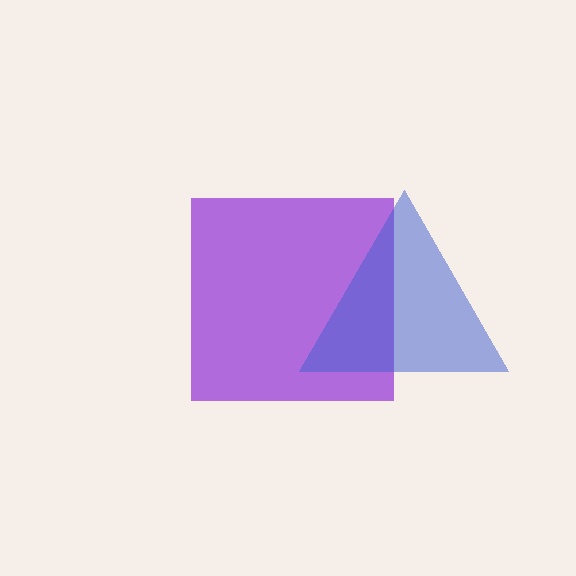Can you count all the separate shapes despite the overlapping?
Yes, there are 2 separate shapes.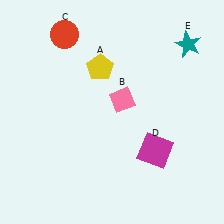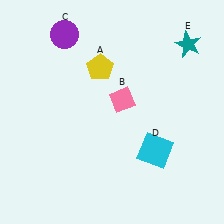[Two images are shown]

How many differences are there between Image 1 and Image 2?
There are 2 differences between the two images.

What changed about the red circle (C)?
In Image 1, C is red. In Image 2, it changed to purple.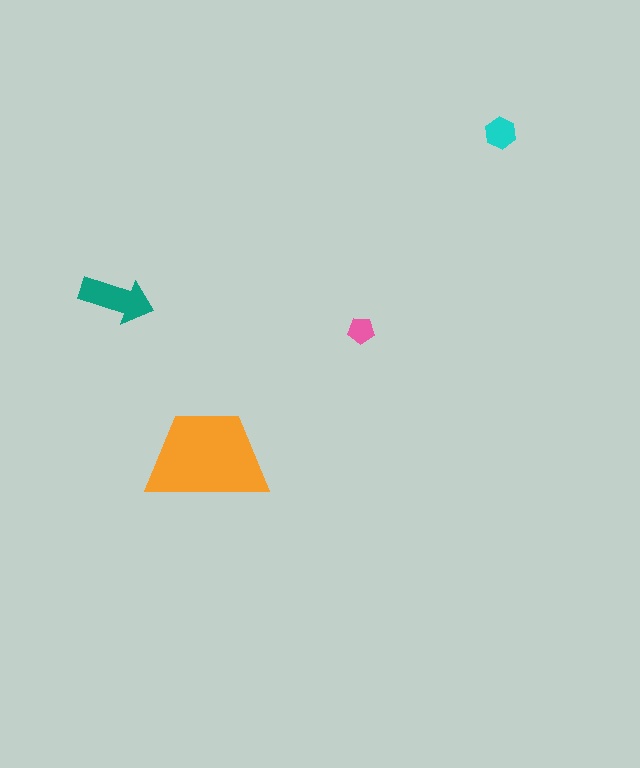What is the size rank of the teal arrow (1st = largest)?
2nd.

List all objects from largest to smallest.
The orange trapezoid, the teal arrow, the cyan hexagon, the pink pentagon.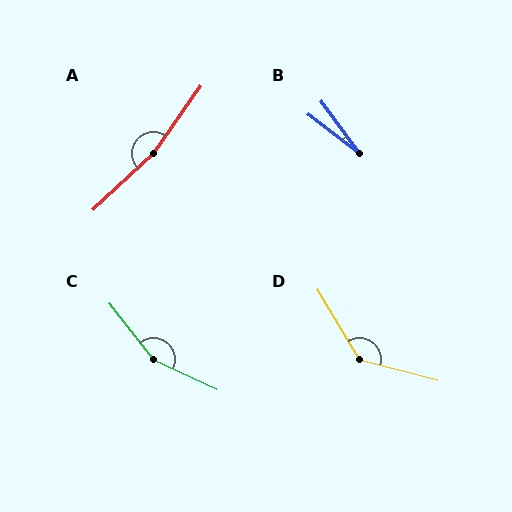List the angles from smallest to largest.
B (16°), D (135°), C (153°), A (168°).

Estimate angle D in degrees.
Approximately 135 degrees.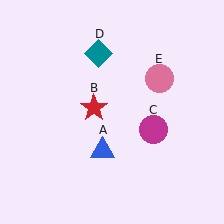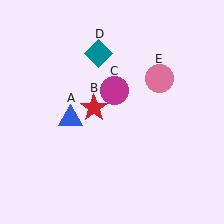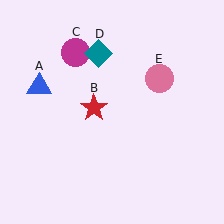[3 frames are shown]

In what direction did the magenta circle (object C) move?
The magenta circle (object C) moved up and to the left.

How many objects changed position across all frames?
2 objects changed position: blue triangle (object A), magenta circle (object C).